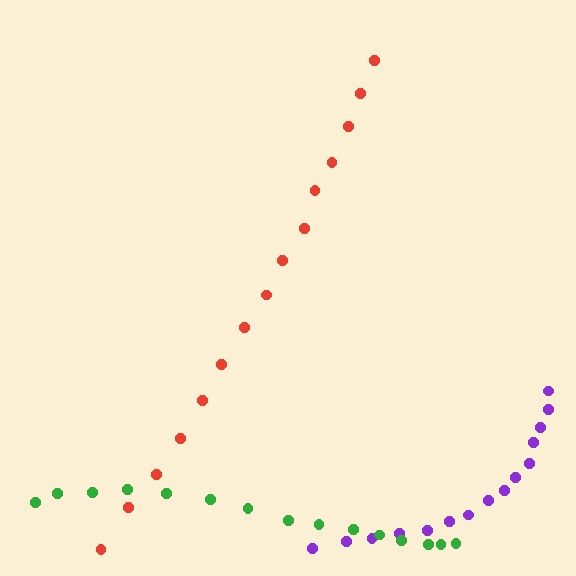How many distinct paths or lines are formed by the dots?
There are 3 distinct paths.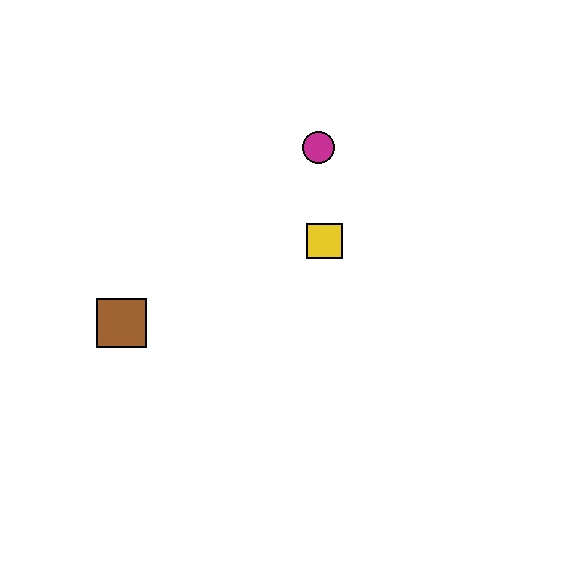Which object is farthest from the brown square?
The magenta circle is farthest from the brown square.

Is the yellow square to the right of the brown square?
Yes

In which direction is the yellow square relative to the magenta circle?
The yellow square is below the magenta circle.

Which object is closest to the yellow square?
The magenta circle is closest to the yellow square.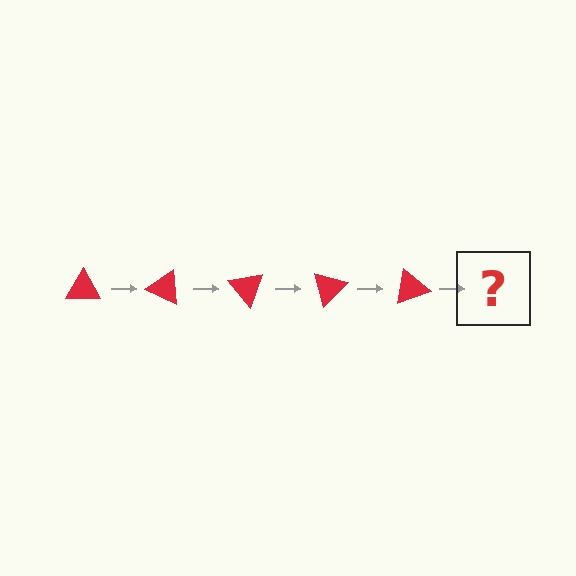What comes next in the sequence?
The next element should be a red triangle rotated 125 degrees.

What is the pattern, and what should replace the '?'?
The pattern is that the triangle rotates 25 degrees each step. The '?' should be a red triangle rotated 125 degrees.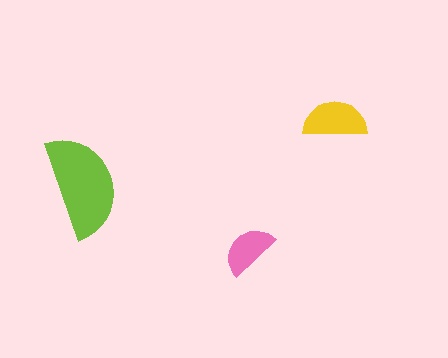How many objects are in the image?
There are 3 objects in the image.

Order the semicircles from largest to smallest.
the lime one, the yellow one, the pink one.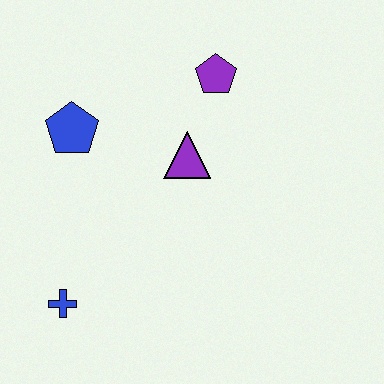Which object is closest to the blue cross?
The blue pentagon is closest to the blue cross.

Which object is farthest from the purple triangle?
The blue cross is farthest from the purple triangle.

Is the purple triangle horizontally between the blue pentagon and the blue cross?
No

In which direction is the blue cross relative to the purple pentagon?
The blue cross is below the purple pentagon.